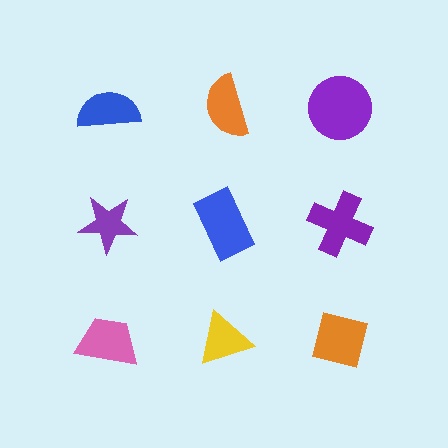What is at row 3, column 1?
A pink trapezoid.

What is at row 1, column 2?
An orange semicircle.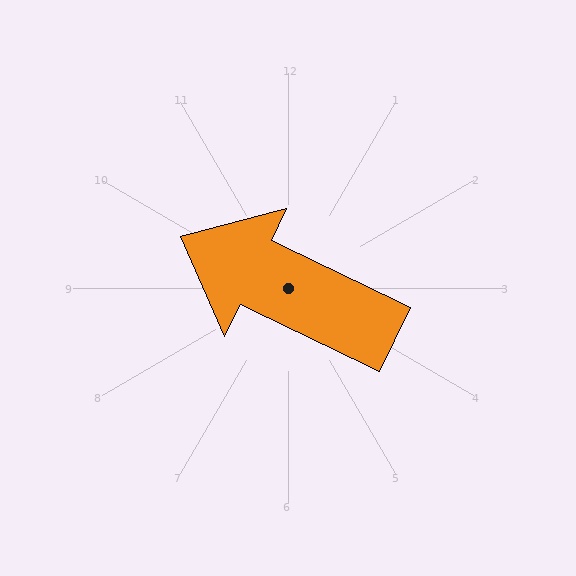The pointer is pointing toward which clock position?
Roughly 10 o'clock.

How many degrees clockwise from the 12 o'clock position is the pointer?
Approximately 296 degrees.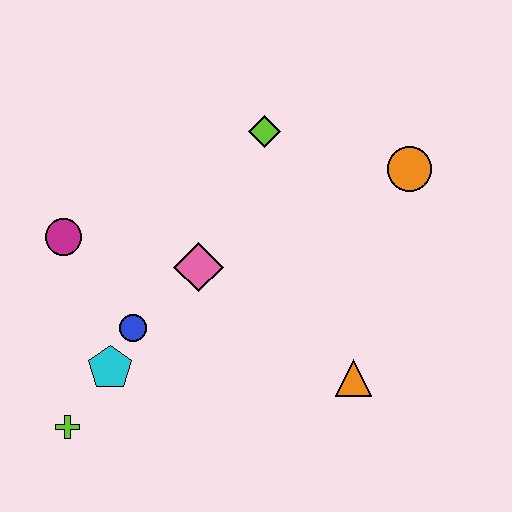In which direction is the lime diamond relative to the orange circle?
The lime diamond is to the left of the orange circle.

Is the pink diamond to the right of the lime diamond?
No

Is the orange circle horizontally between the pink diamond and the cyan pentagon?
No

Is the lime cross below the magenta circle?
Yes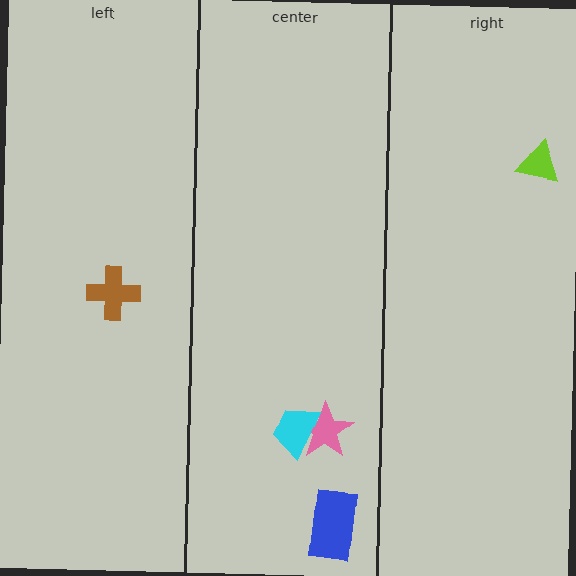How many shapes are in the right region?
1.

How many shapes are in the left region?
1.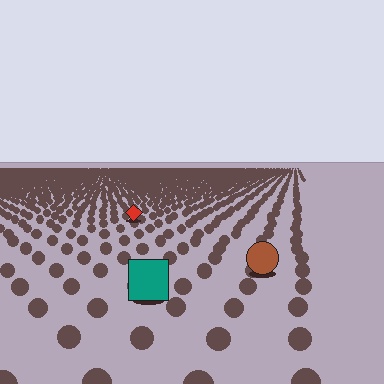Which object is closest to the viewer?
The teal square is closest. The texture marks near it are larger and more spread out.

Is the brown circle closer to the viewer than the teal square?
No. The teal square is closer — you can tell from the texture gradient: the ground texture is coarser near it.